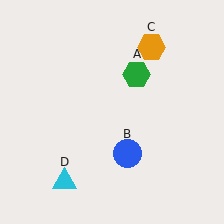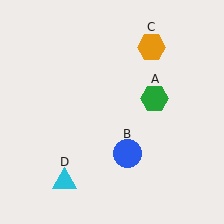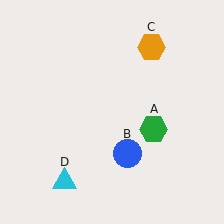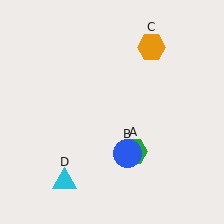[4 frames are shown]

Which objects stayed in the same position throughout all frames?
Blue circle (object B) and orange hexagon (object C) and cyan triangle (object D) remained stationary.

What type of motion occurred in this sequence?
The green hexagon (object A) rotated clockwise around the center of the scene.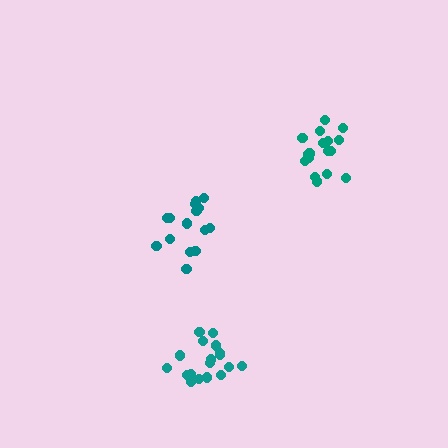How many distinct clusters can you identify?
There are 3 distinct clusters.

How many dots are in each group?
Group 1: 17 dots, Group 2: 18 dots, Group 3: 15 dots (50 total).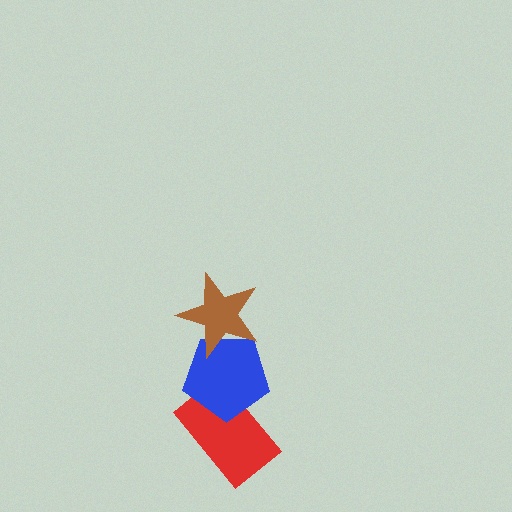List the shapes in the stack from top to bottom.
From top to bottom: the brown star, the blue pentagon, the red rectangle.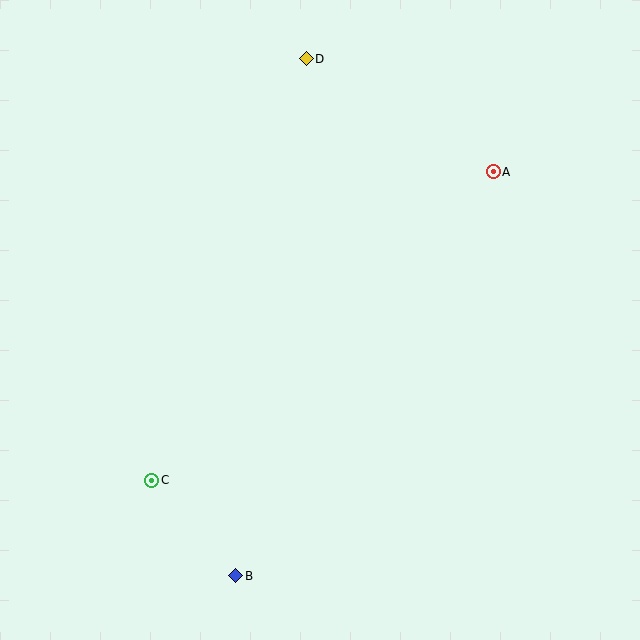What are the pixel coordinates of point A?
Point A is at (493, 172).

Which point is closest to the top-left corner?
Point D is closest to the top-left corner.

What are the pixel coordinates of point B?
Point B is at (236, 576).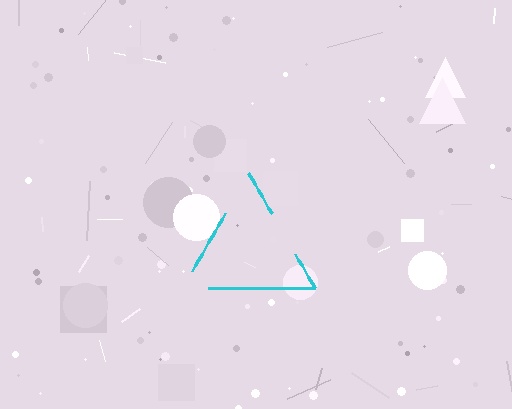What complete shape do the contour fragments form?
The contour fragments form a triangle.